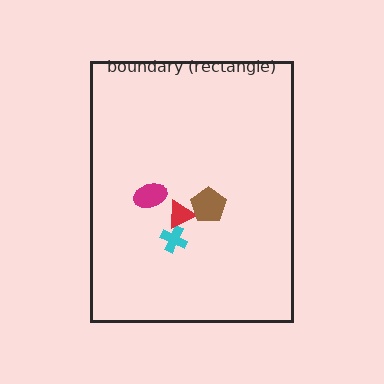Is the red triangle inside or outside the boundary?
Inside.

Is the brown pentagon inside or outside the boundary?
Inside.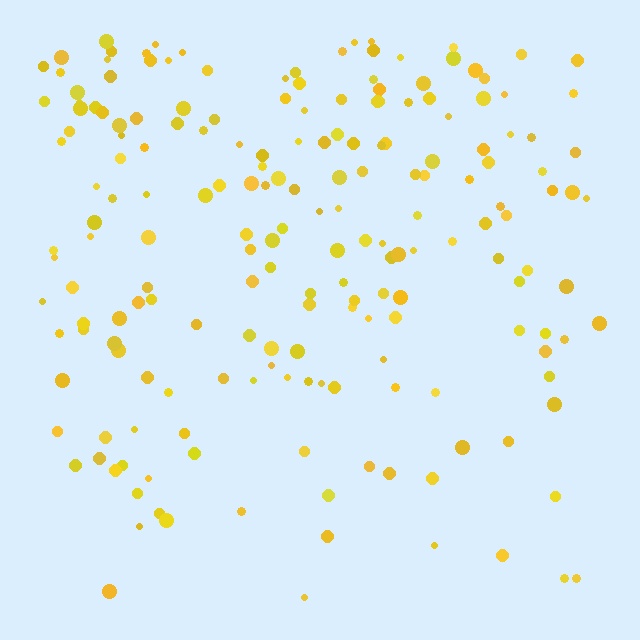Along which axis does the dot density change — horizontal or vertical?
Vertical.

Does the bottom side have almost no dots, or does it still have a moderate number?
Still a moderate number, just noticeably fewer than the top.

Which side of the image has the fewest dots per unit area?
The bottom.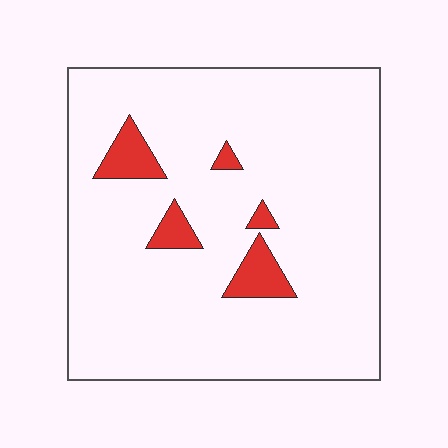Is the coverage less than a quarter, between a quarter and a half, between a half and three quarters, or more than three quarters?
Less than a quarter.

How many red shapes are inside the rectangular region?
5.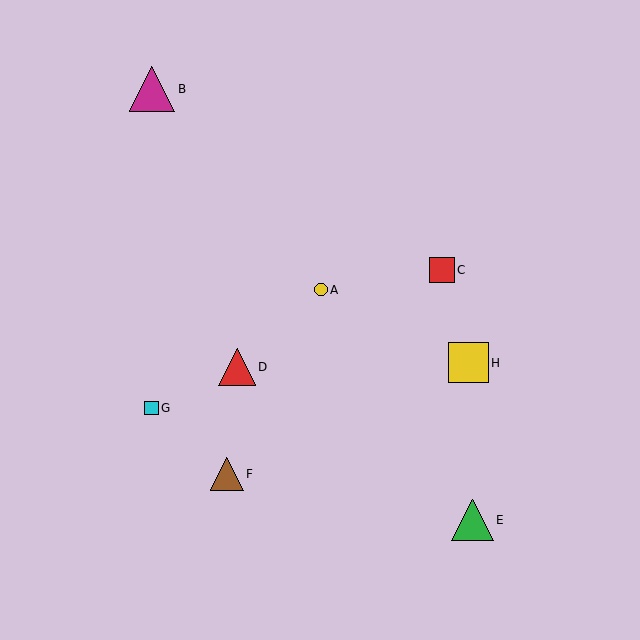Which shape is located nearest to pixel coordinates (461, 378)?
The yellow square (labeled H) at (468, 363) is nearest to that location.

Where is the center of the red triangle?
The center of the red triangle is at (237, 367).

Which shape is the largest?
The magenta triangle (labeled B) is the largest.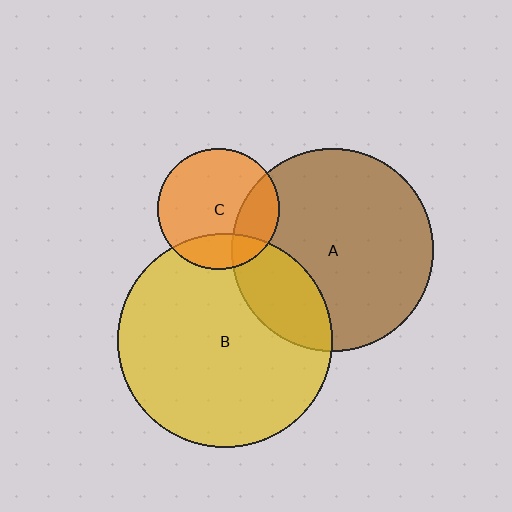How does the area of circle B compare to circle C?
Approximately 3.1 times.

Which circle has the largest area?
Circle B (yellow).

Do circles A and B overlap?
Yes.